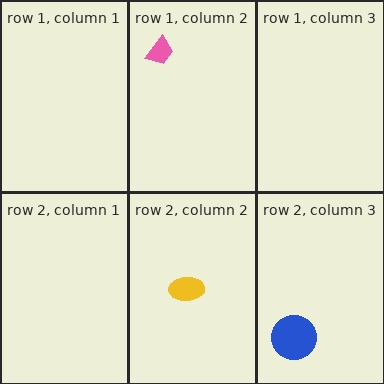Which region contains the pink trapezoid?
The row 1, column 2 region.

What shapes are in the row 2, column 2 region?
The yellow ellipse.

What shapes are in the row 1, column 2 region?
The pink trapezoid.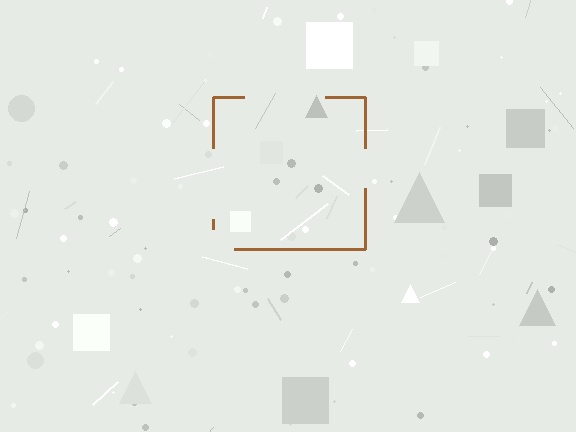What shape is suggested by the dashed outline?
The dashed outline suggests a square.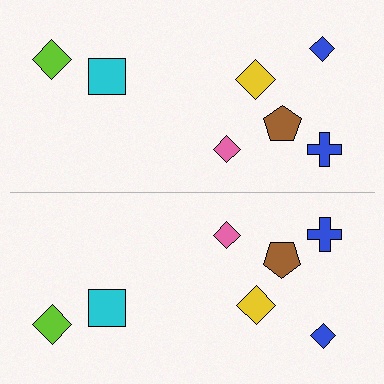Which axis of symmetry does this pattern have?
The pattern has a horizontal axis of symmetry running through the center of the image.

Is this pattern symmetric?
Yes, this pattern has bilateral (reflection) symmetry.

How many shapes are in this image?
There are 14 shapes in this image.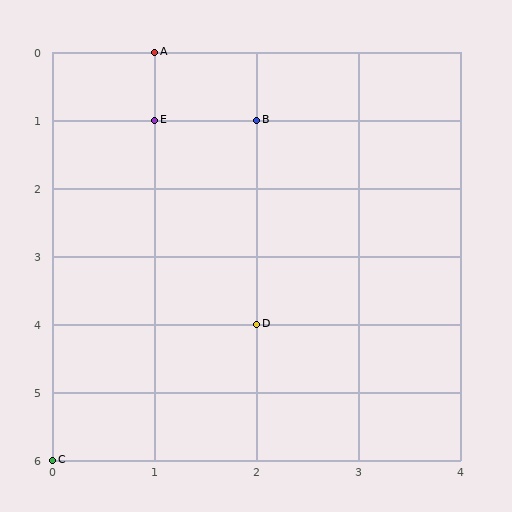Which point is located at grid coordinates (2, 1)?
Point B is at (2, 1).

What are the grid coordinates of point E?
Point E is at grid coordinates (1, 1).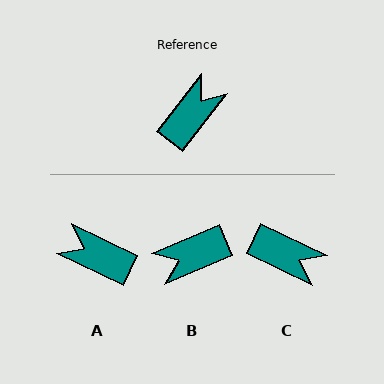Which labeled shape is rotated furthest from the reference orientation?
B, about 151 degrees away.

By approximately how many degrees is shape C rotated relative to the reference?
Approximately 78 degrees clockwise.